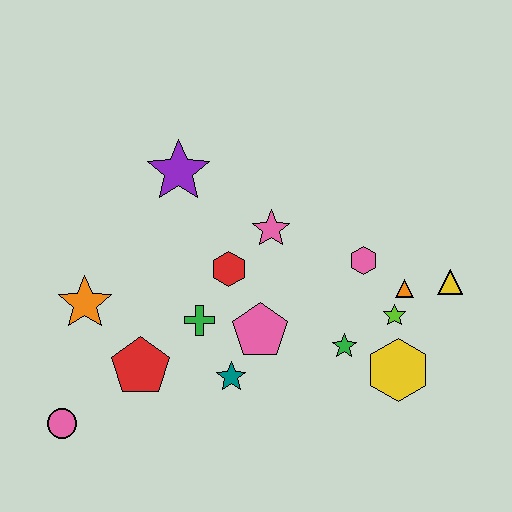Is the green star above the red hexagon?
No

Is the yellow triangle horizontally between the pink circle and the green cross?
No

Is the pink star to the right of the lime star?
No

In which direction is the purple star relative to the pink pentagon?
The purple star is above the pink pentagon.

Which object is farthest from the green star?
The pink circle is farthest from the green star.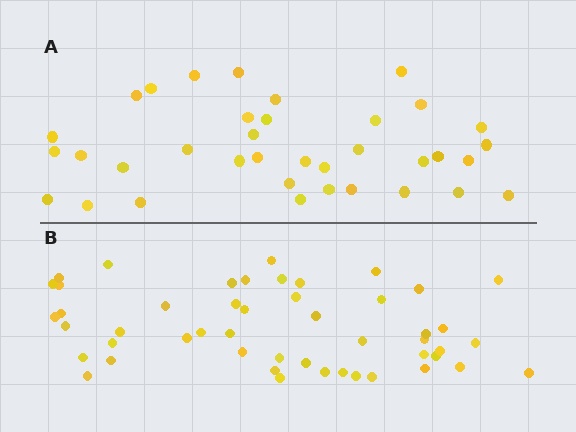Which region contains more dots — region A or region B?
Region B (the bottom region) has more dots.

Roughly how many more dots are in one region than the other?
Region B has approximately 15 more dots than region A.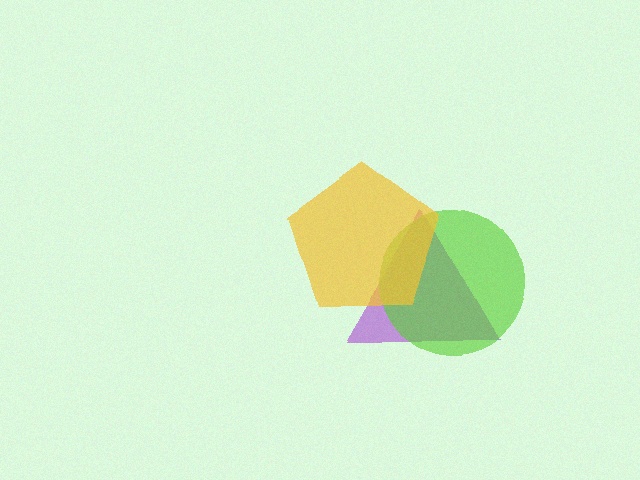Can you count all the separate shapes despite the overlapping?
Yes, there are 3 separate shapes.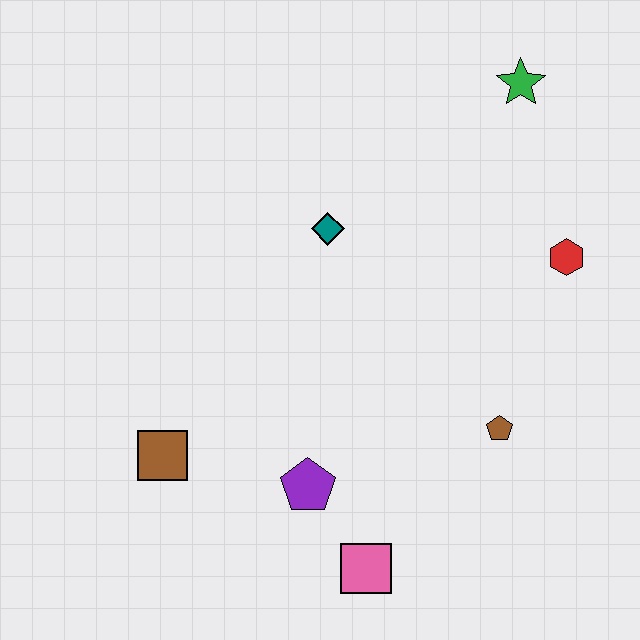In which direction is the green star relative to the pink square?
The green star is above the pink square.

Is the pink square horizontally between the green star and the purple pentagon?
Yes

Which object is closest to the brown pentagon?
The red hexagon is closest to the brown pentagon.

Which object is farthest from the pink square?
The green star is farthest from the pink square.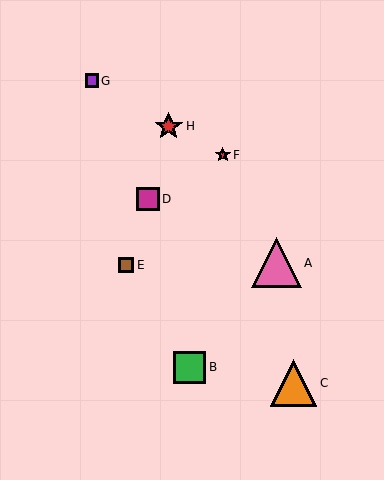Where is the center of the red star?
The center of the red star is at (223, 155).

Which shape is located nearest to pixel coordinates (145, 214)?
The magenta square (labeled D) at (148, 199) is nearest to that location.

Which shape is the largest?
The pink triangle (labeled A) is the largest.